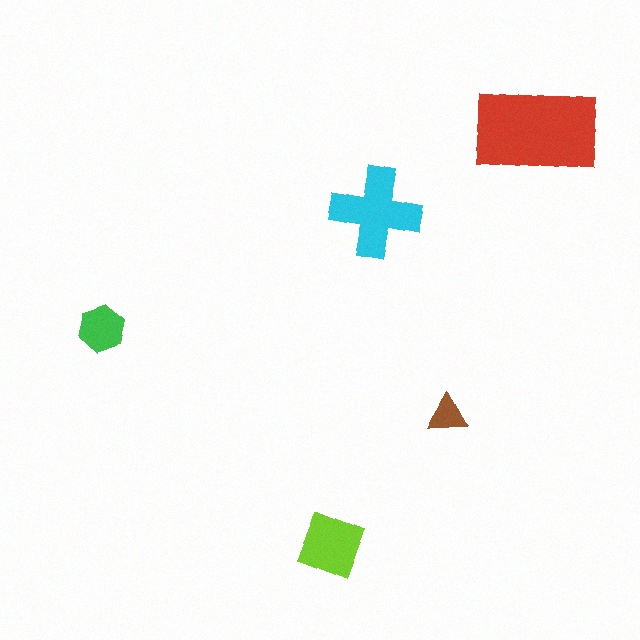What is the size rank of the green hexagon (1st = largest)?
4th.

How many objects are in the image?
There are 5 objects in the image.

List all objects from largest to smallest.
The red rectangle, the cyan cross, the lime square, the green hexagon, the brown triangle.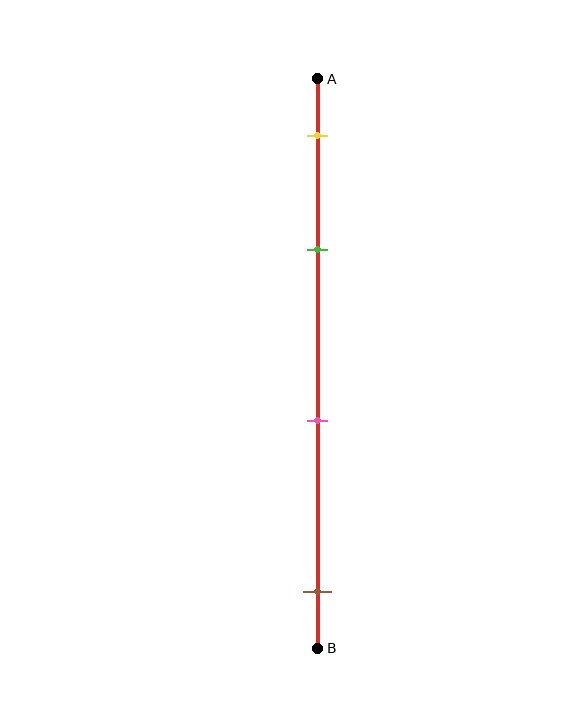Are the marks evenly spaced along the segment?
No, the marks are not evenly spaced.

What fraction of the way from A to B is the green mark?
The green mark is approximately 30% (0.3) of the way from A to B.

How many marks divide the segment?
There are 4 marks dividing the segment.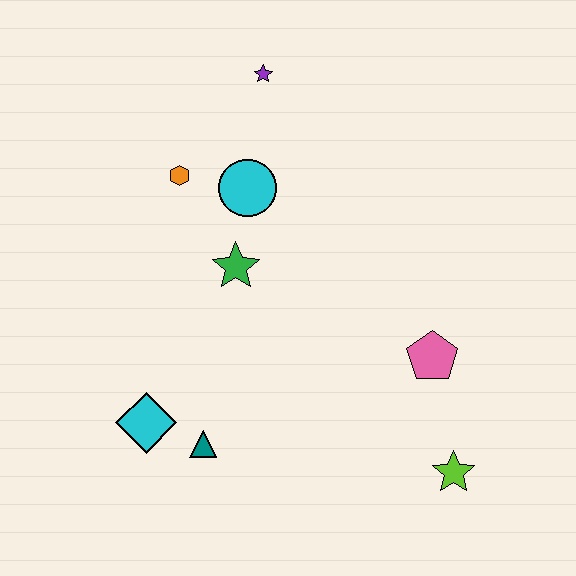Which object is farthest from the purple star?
The lime star is farthest from the purple star.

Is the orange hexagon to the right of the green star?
No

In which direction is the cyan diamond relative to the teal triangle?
The cyan diamond is to the left of the teal triangle.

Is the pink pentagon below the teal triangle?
No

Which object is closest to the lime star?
The pink pentagon is closest to the lime star.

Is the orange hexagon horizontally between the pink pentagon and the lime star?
No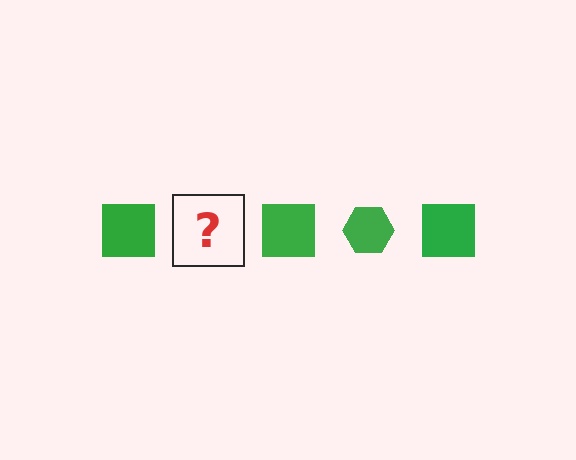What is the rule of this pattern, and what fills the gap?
The rule is that the pattern cycles through square, hexagon shapes in green. The gap should be filled with a green hexagon.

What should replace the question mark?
The question mark should be replaced with a green hexagon.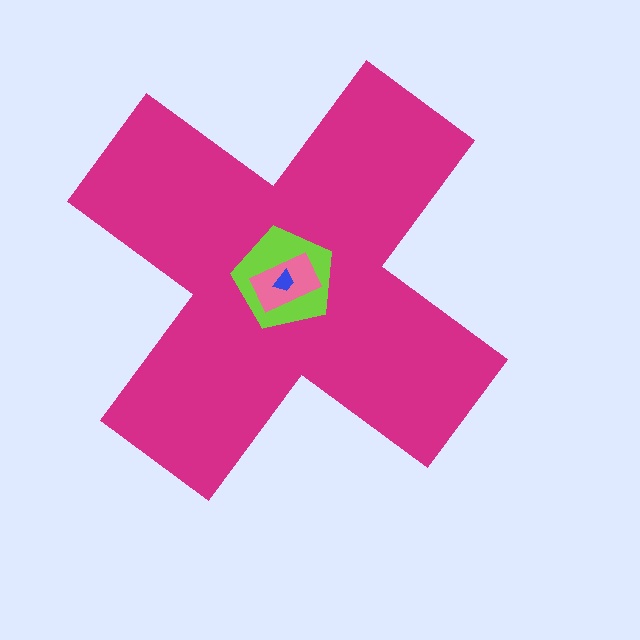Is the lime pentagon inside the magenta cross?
Yes.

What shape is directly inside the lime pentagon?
The pink rectangle.